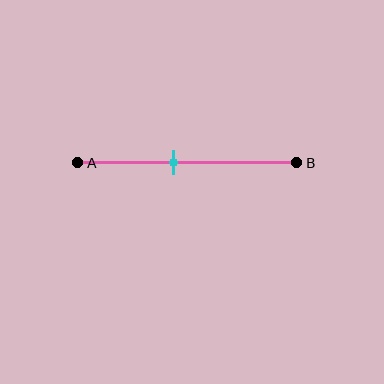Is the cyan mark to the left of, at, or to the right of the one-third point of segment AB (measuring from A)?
The cyan mark is to the right of the one-third point of segment AB.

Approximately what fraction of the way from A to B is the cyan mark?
The cyan mark is approximately 45% of the way from A to B.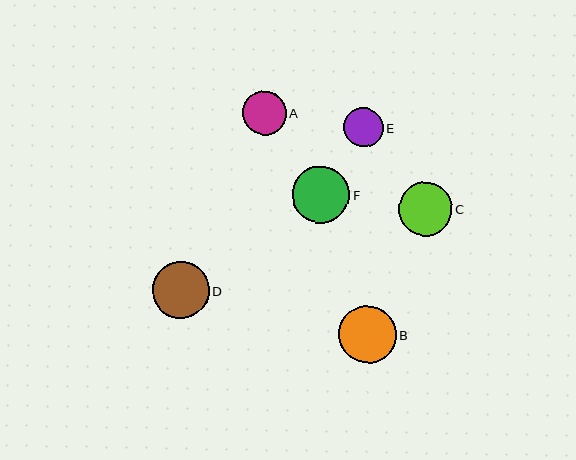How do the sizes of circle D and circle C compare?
Circle D and circle C are approximately the same size.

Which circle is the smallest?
Circle E is the smallest with a size of approximately 40 pixels.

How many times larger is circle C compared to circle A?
Circle C is approximately 1.2 times the size of circle A.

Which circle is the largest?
Circle B is the largest with a size of approximately 57 pixels.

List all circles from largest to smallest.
From largest to smallest: B, F, D, C, A, E.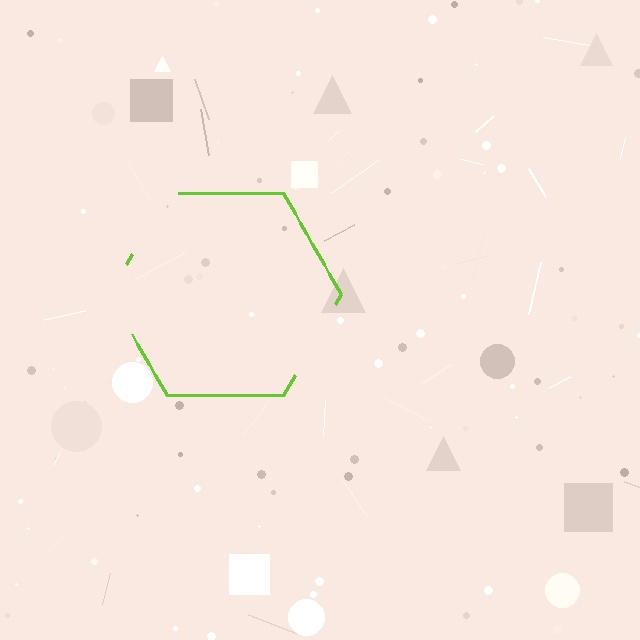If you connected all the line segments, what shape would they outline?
They would outline a hexagon.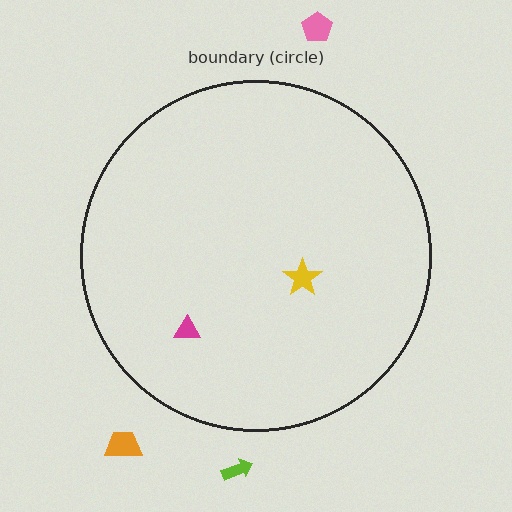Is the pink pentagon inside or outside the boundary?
Outside.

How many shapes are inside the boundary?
2 inside, 3 outside.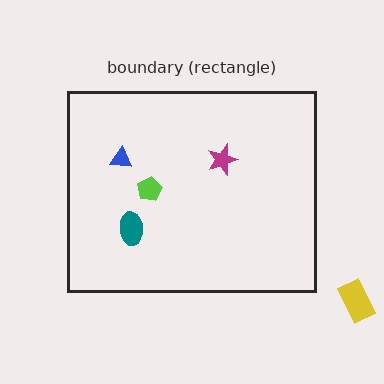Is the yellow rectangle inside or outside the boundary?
Outside.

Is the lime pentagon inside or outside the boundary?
Inside.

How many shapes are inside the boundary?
4 inside, 1 outside.